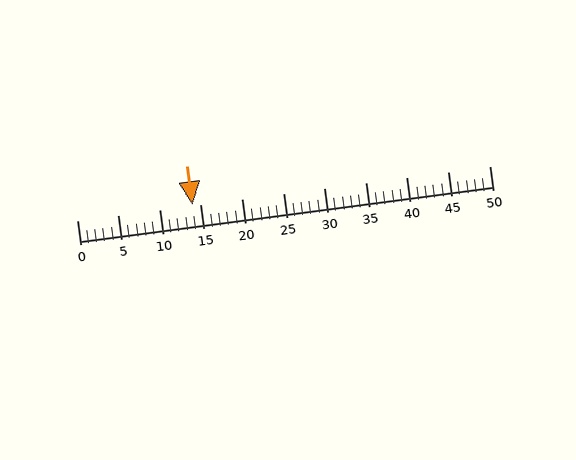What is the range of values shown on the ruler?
The ruler shows values from 0 to 50.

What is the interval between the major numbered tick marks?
The major tick marks are spaced 5 units apart.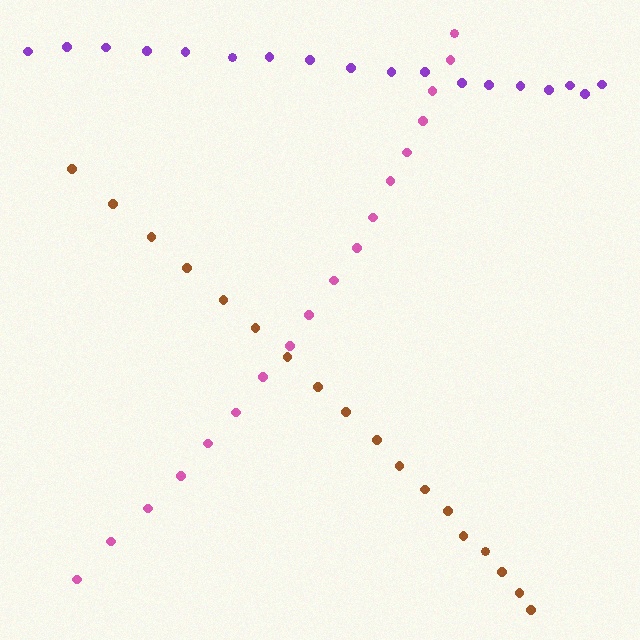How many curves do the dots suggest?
There are 3 distinct paths.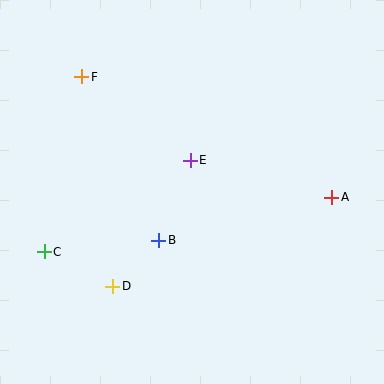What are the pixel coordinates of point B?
Point B is at (159, 240).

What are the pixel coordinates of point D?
Point D is at (113, 286).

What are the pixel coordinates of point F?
Point F is at (82, 77).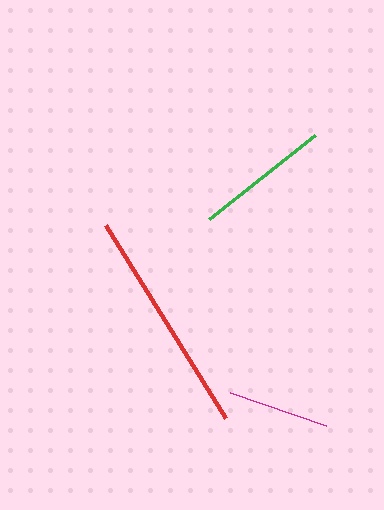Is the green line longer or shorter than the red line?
The red line is longer than the green line.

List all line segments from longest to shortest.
From longest to shortest: red, green, magenta.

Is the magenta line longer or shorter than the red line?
The red line is longer than the magenta line.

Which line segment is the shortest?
The magenta line is the shortest at approximately 102 pixels.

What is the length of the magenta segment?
The magenta segment is approximately 102 pixels long.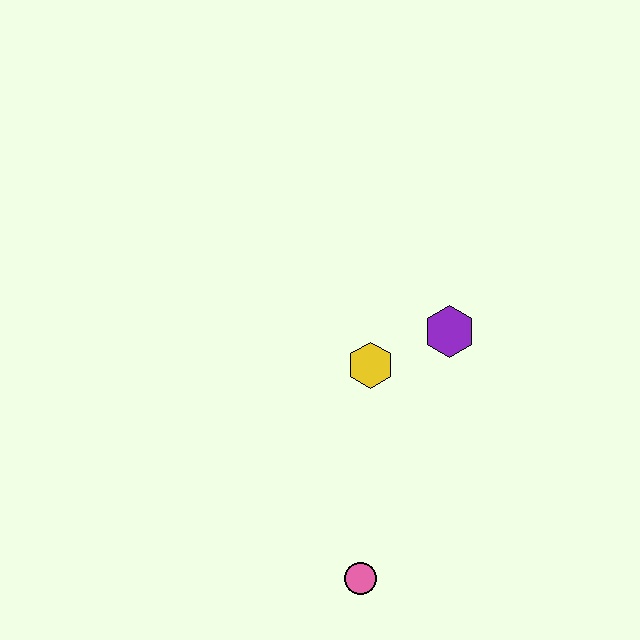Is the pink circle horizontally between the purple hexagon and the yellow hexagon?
No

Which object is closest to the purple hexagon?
The yellow hexagon is closest to the purple hexagon.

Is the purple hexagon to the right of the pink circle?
Yes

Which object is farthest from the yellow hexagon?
The pink circle is farthest from the yellow hexagon.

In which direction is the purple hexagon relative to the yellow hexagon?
The purple hexagon is to the right of the yellow hexagon.